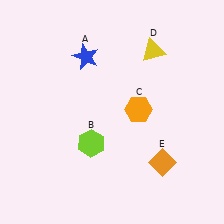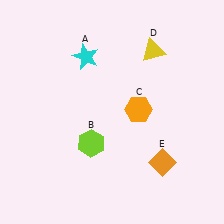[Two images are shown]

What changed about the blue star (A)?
In Image 1, A is blue. In Image 2, it changed to cyan.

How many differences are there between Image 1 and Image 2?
There is 1 difference between the two images.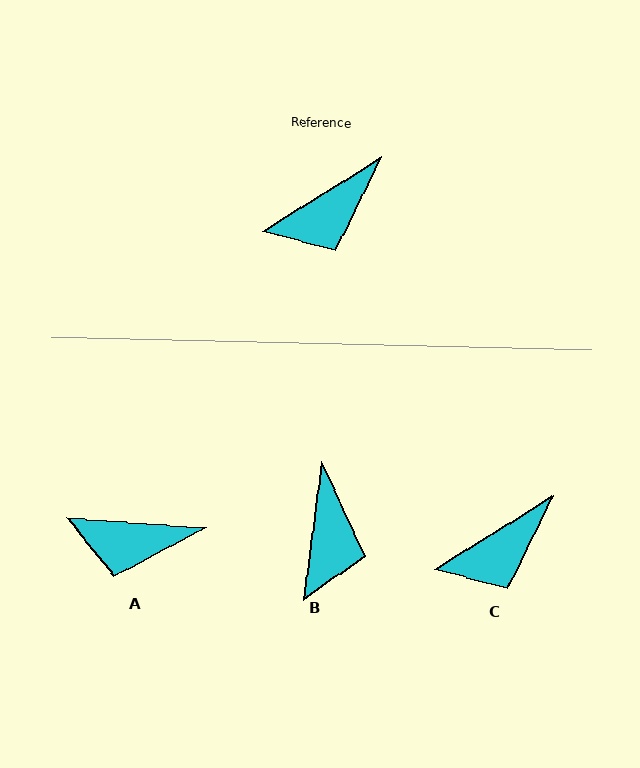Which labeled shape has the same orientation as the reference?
C.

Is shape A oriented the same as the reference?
No, it is off by about 36 degrees.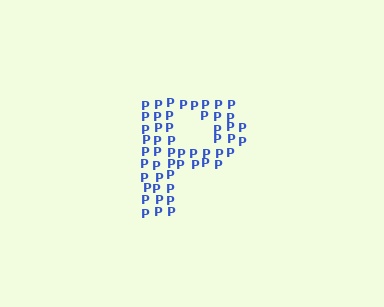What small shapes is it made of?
It is made of small letter P's.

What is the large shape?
The large shape is the letter P.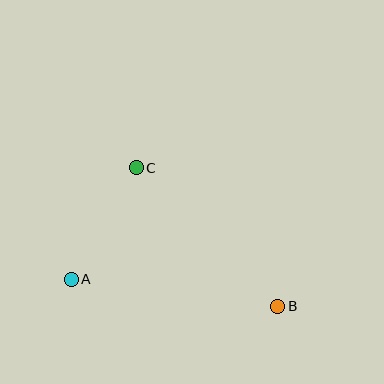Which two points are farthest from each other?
Points A and B are farthest from each other.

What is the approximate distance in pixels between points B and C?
The distance between B and C is approximately 198 pixels.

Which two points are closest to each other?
Points A and C are closest to each other.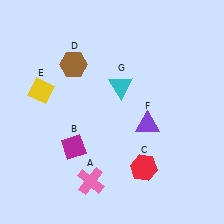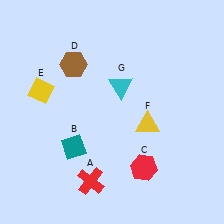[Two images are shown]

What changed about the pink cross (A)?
In Image 1, A is pink. In Image 2, it changed to red.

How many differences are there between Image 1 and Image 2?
There are 3 differences between the two images.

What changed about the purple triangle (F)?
In Image 1, F is purple. In Image 2, it changed to yellow.